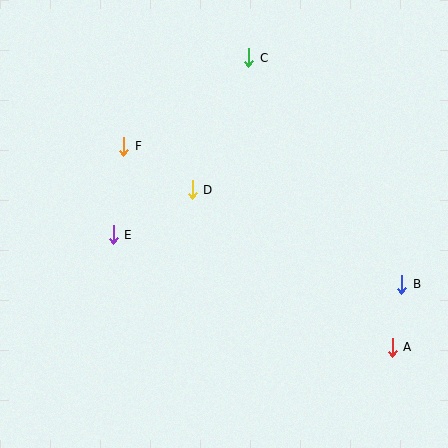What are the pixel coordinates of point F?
Point F is at (124, 146).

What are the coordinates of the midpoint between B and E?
The midpoint between B and E is at (258, 259).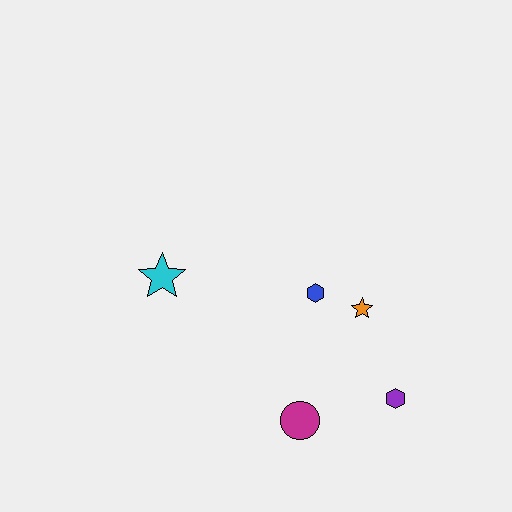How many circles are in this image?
There is 1 circle.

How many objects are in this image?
There are 5 objects.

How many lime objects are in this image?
There are no lime objects.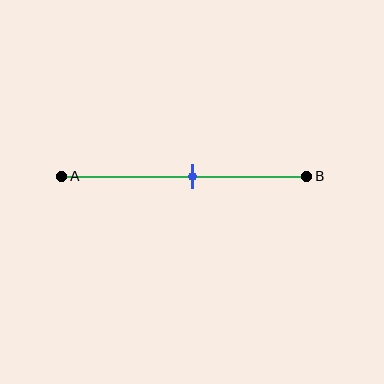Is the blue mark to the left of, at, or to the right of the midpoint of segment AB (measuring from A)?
The blue mark is to the right of the midpoint of segment AB.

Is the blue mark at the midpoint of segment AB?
No, the mark is at about 55% from A, not at the 50% midpoint.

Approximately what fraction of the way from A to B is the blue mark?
The blue mark is approximately 55% of the way from A to B.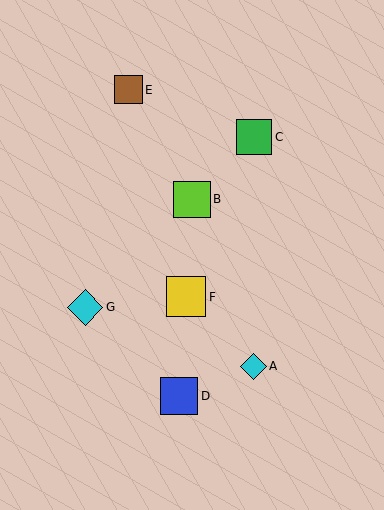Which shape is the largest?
The yellow square (labeled F) is the largest.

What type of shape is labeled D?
Shape D is a blue square.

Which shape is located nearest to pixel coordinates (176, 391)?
The blue square (labeled D) at (179, 396) is nearest to that location.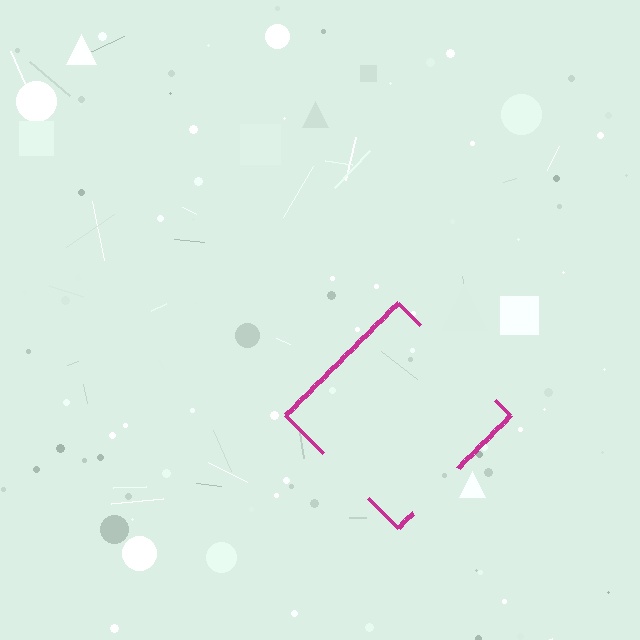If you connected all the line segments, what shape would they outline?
They would outline a diamond.